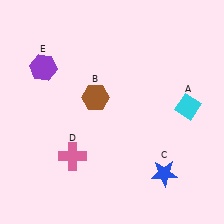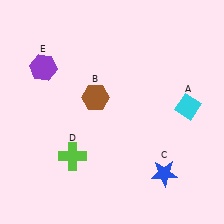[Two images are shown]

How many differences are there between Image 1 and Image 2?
There is 1 difference between the two images.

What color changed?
The cross (D) changed from pink in Image 1 to lime in Image 2.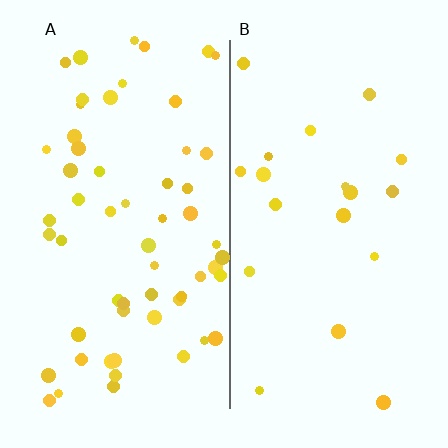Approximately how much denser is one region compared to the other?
Approximately 3.1× — region A over region B.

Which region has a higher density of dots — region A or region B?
A (the left).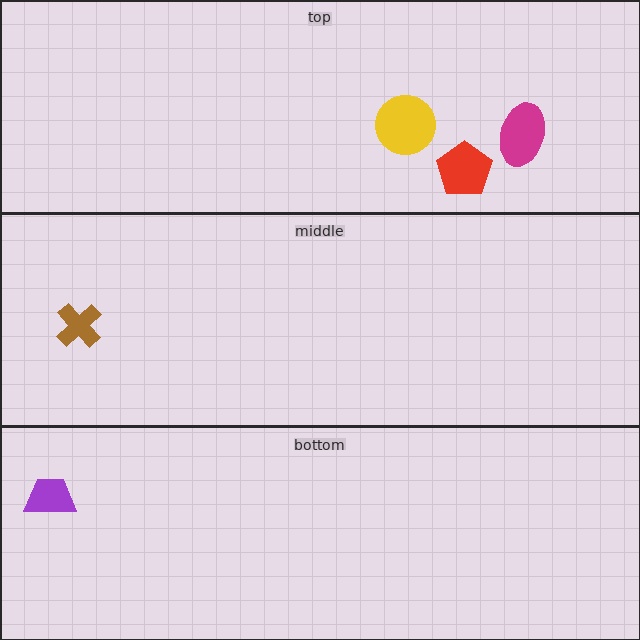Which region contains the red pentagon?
The top region.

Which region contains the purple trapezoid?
The bottom region.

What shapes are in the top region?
The yellow circle, the magenta ellipse, the red pentagon.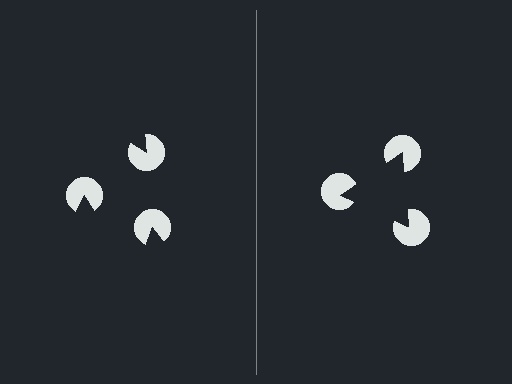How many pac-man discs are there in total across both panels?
6 — 3 on each side.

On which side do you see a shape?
An illusory triangle appears on the right side. On the left side the wedge cuts are rotated, so no coherent shape forms.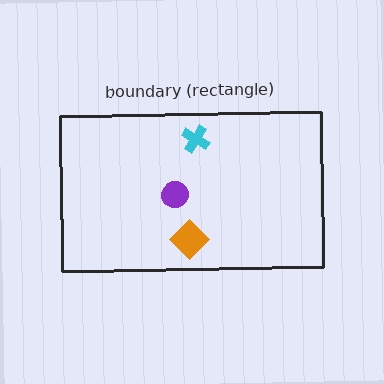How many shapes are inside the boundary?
3 inside, 0 outside.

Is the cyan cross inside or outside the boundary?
Inside.